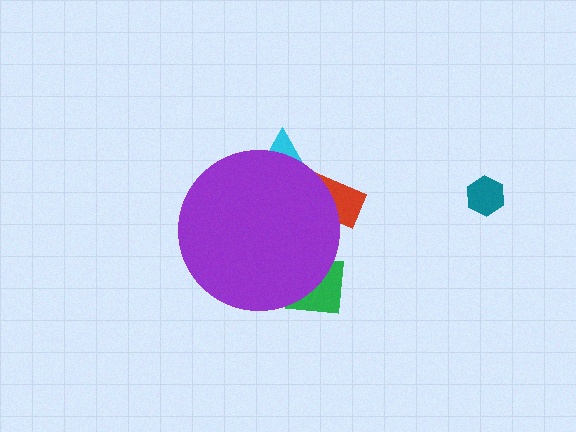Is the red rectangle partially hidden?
Yes, the red rectangle is partially hidden behind the purple circle.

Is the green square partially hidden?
Yes, the green square is partially hidden behind the purple circle.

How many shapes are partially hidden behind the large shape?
3 shapes are partially hidden.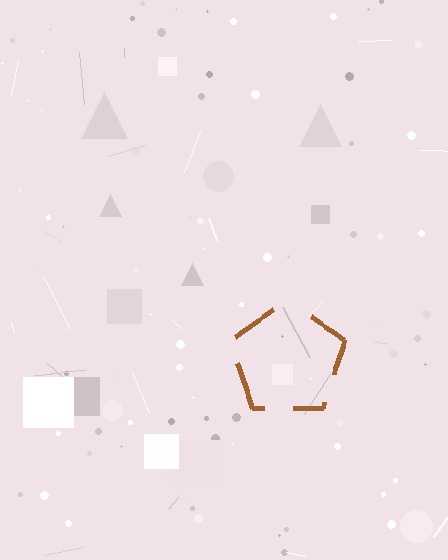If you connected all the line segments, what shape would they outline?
They would outline a pentagon.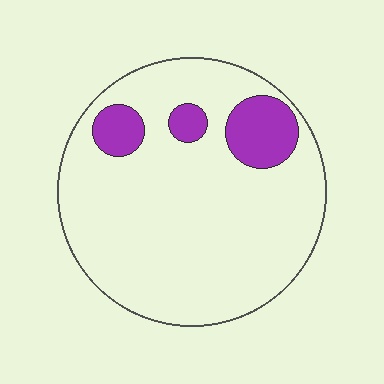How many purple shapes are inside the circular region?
3.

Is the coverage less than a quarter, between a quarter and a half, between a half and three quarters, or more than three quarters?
Less than a quarter.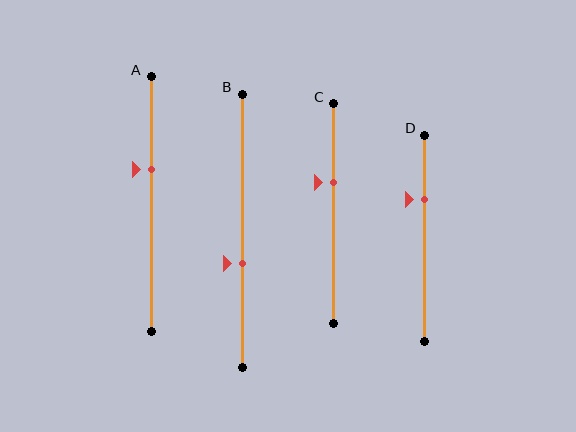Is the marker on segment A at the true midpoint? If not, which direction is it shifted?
No, the marker on segment A is shifted upward by about 14% of the segment length.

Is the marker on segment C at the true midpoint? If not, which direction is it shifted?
No, the marker on segment C is shifted upward by about 14% of the segment length.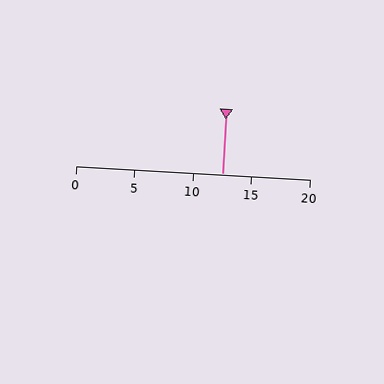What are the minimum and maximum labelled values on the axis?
The axis runs from 0 to 20.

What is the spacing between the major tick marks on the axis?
The major ticks are spaced 5 apart.